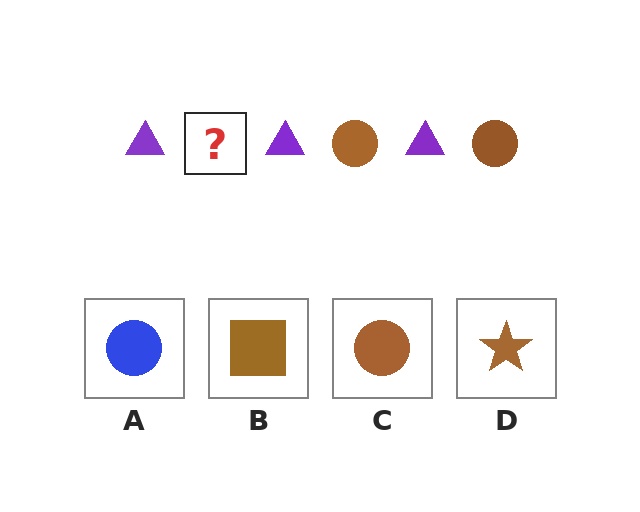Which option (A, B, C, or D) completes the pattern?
C.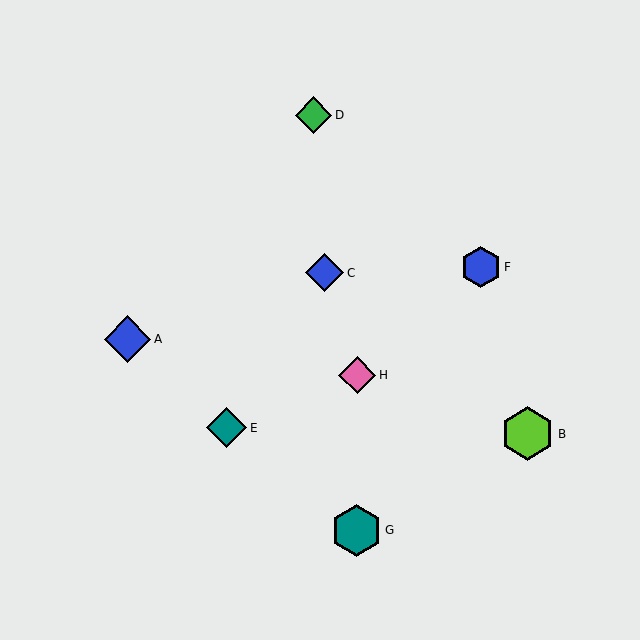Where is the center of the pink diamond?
The center of the pink diamond is at (357, 375).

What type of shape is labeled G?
Shape G is a teal hexagon.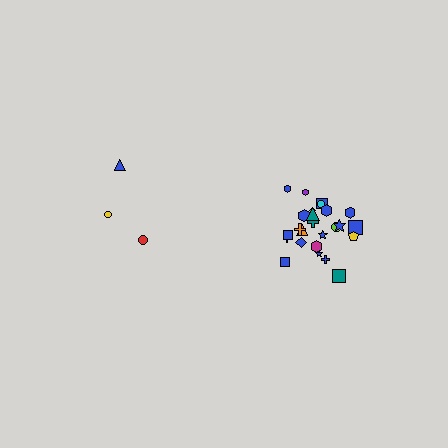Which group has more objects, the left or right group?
The right group.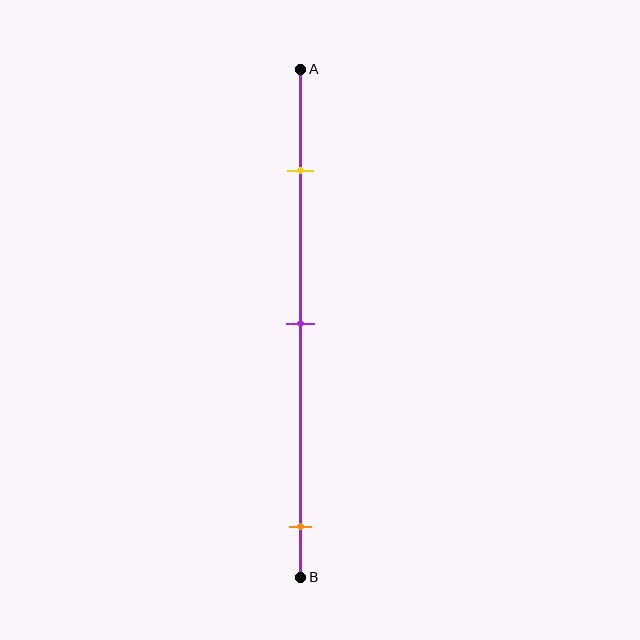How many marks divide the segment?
There are 3 marks dividing the segment.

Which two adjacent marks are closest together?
The yellow and purple marks are the closest adjacent pair.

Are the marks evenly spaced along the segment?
No, the marks are not evenly spaced.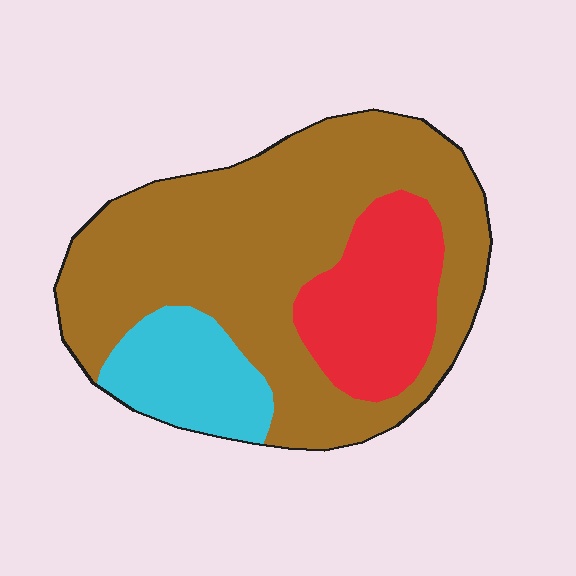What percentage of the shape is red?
Red takes up between a sixth and a third of the shape.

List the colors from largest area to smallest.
From largest to smallest: brown, red, cyan.